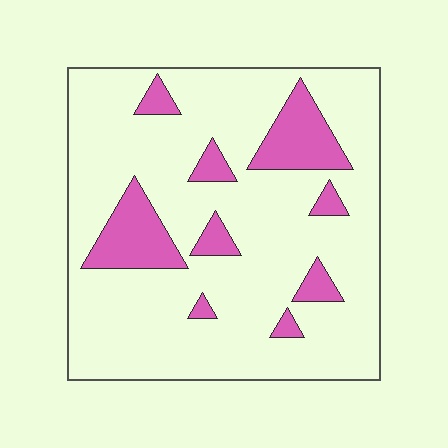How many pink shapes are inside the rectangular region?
9.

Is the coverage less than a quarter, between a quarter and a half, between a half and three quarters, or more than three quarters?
Less than a quarter.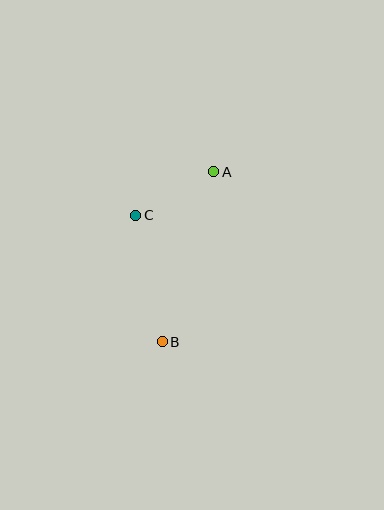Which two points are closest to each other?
Points A and C are closest to each other.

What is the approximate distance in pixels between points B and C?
The distance between B and C is approximately 129 pixels.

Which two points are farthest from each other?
Points A and B are farthest from each other.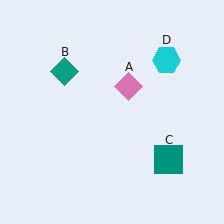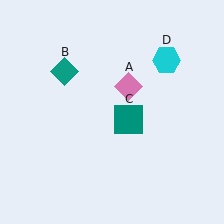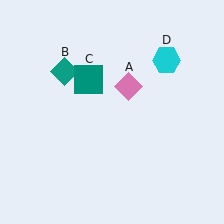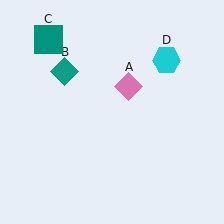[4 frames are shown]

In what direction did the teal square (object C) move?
The teal square (object C) moved up and to the left.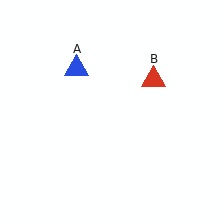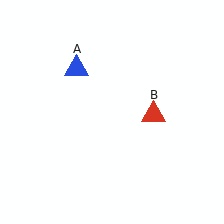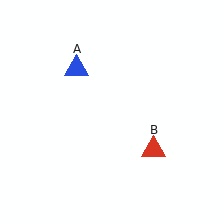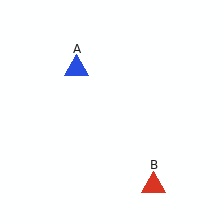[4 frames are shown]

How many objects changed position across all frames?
1 object changed position: red triangle (object B).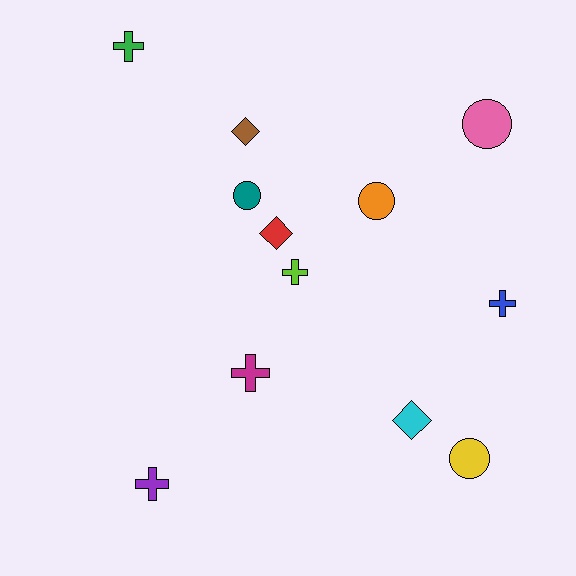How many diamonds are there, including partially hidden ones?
There are 3 diamonds.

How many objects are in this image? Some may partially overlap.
There are 12 objects.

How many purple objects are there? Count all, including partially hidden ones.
There is 1 purple object.